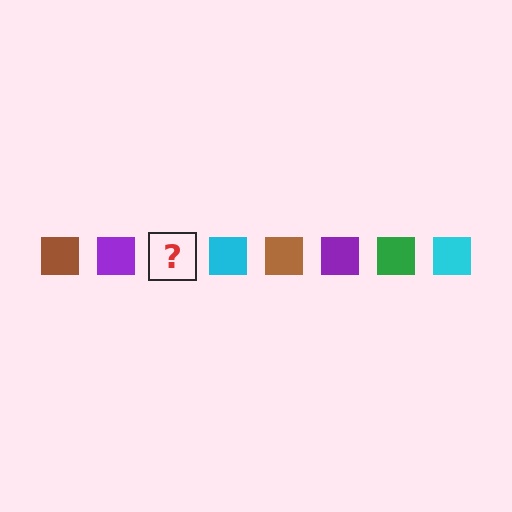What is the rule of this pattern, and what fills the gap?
The rule is that the pattern cycles through brown, purple, green, cyan squares. The gap should be filled with a green square.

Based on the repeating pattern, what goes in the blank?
The blank should be a green square.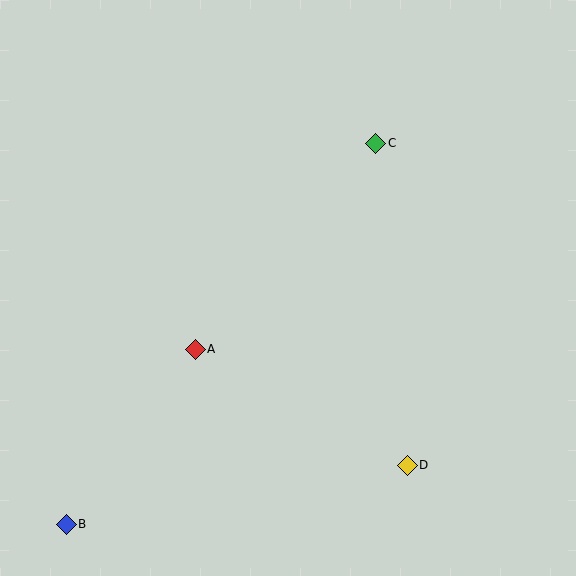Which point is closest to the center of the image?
Point A at (195, 349) is closest to the center.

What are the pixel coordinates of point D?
Point D is at (407, 465).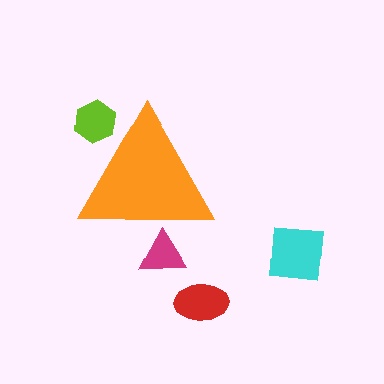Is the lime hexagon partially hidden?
Yes, the lime hexagon is partially hidden behind the orange triangle.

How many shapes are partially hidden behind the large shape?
2 shapes are partially hidden.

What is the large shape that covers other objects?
An orange triangle.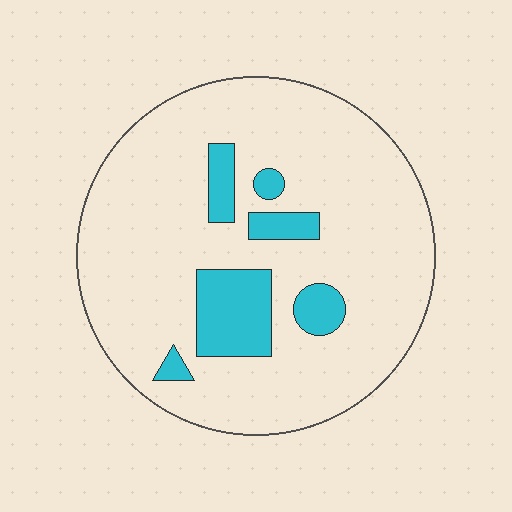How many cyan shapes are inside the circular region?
6.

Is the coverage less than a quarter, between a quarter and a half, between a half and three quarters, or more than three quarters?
Less than a quarter.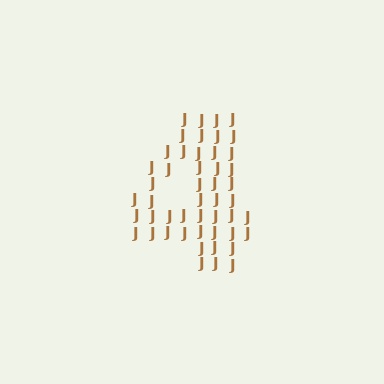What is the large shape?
The large shape is the digit 4.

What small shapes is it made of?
It is made of small letter J's.